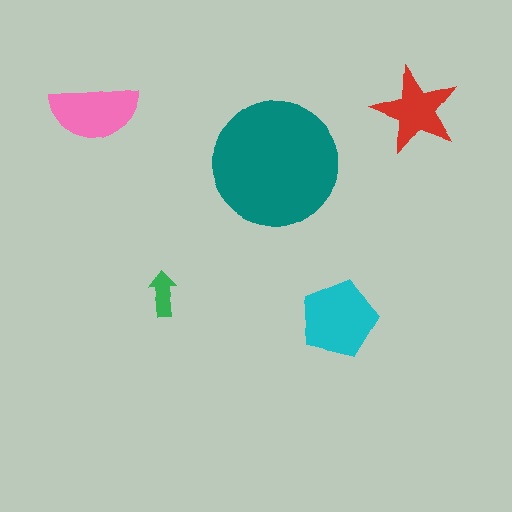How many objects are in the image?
There are 5 objects in the image.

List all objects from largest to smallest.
The teal circle, the cyan pentagon, the pink semicircle, the red star, the green arrow.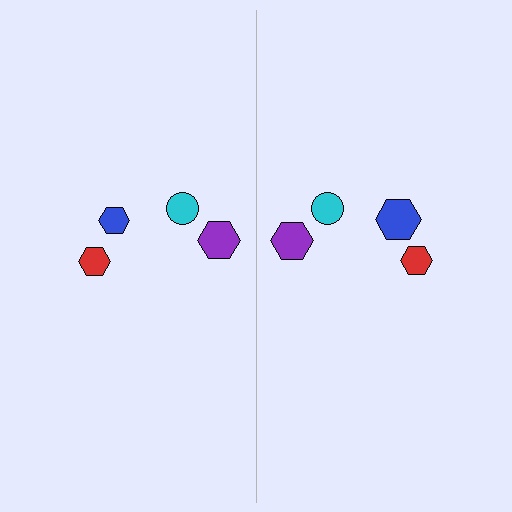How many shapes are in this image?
There are 8 shapes in this image.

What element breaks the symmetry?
The blue hexagon on the right side has a different size than its mirror counterpart.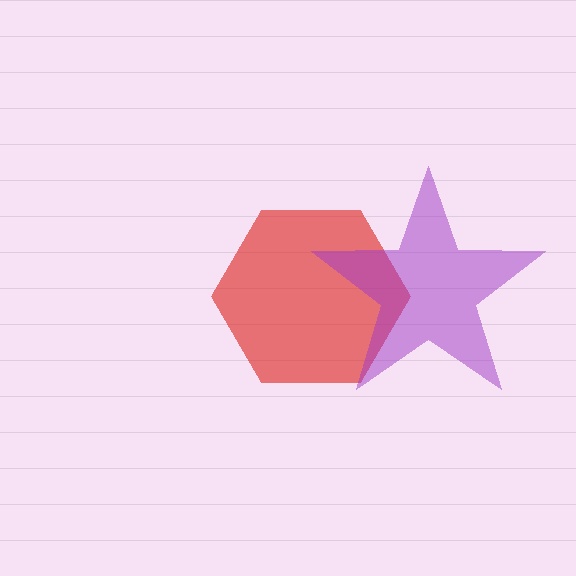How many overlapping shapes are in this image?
There are 2 overlapping shapes in the image.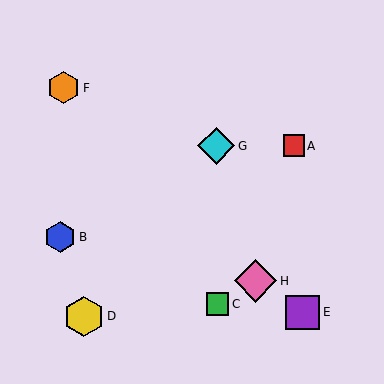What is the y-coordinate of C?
Object C is at y≈304.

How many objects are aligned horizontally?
2 objects (A, G) are aligned horizontally.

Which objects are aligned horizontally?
Objects A, G are aligned horizontally.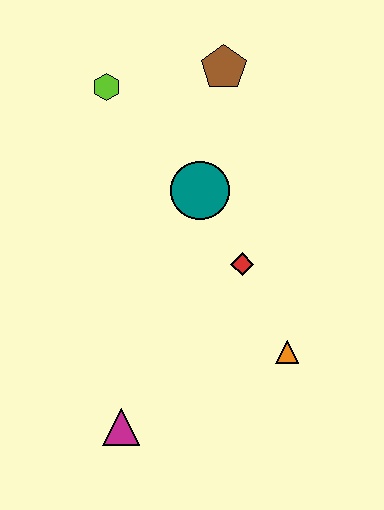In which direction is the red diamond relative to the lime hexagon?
The red diamond is below the lime hexagon.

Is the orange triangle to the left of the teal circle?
No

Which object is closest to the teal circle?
The red diamond is closest to the teal circle.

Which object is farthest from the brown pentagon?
The magenta triangle is farthest from the brown pentagon.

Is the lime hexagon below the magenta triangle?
No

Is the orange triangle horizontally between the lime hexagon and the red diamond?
No